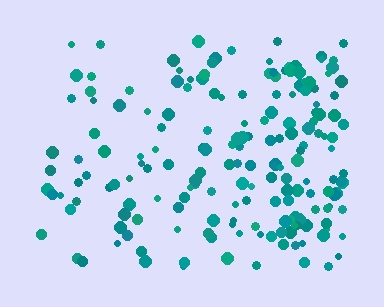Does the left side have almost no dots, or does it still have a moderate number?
Still a moderate number, just noticeably fewer than the right.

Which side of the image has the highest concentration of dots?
The right.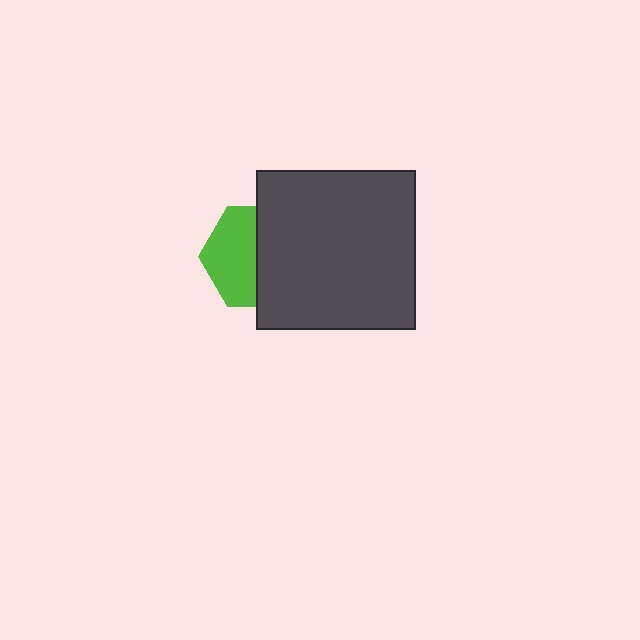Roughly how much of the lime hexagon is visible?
About half of it is visible (roughly 49%).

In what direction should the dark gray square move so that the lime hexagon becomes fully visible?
The dark gray square should move right. That is the shortest direction to clear the overlap and leave the lime hexagon fully visible.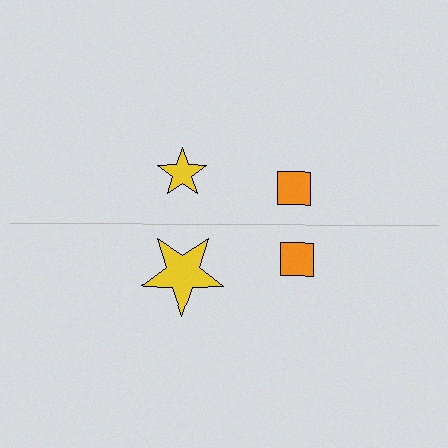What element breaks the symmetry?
The yellow star on the bottom side has a different size than its mirror counterpart.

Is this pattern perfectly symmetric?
No, the pattern is not perfectly symmetric. The yellow star on the bottom side has a different size than its mirror counterpart.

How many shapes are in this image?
There are 4 shapes in this image.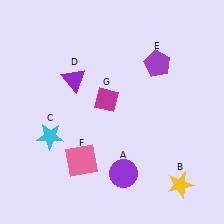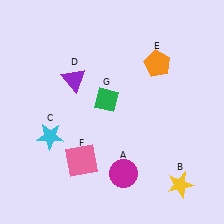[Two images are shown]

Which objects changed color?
A changed from purple to magenta. E changed from purple to orange. G changed from magenta to green.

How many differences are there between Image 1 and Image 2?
There are 3 differences between the two images.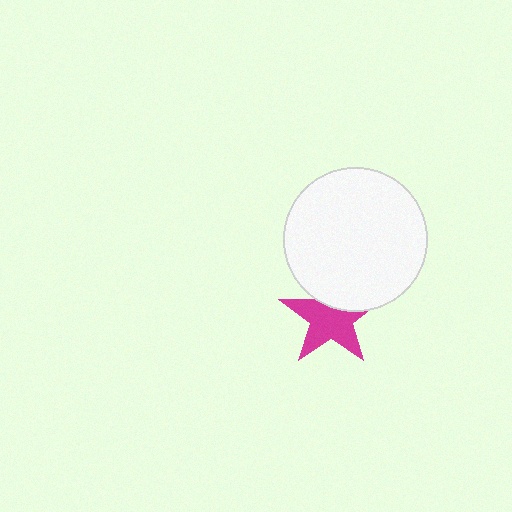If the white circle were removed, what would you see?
You would see the complete magenta star.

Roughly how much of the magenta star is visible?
Most of it is visible (roughly 69%).